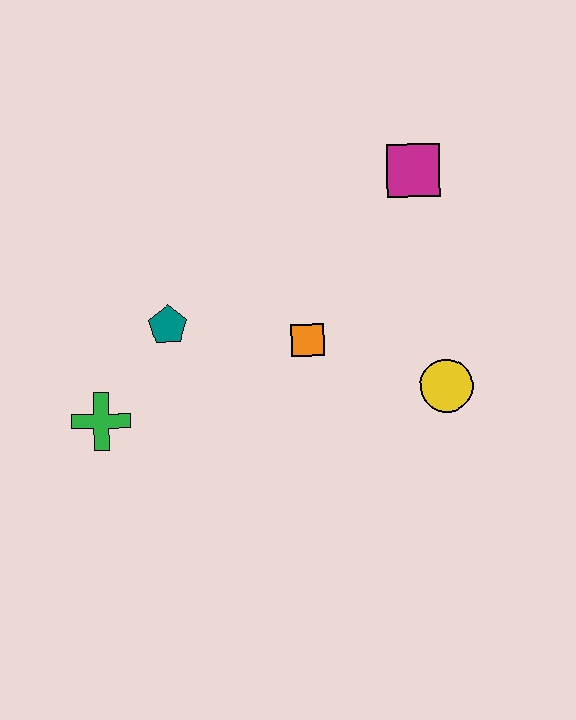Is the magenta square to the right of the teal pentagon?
Yes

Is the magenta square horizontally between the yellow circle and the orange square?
Yes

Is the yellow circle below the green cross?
No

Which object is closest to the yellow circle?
The orange square is closest to the yellow circle.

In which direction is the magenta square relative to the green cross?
The magenta square is to the right of the green cross.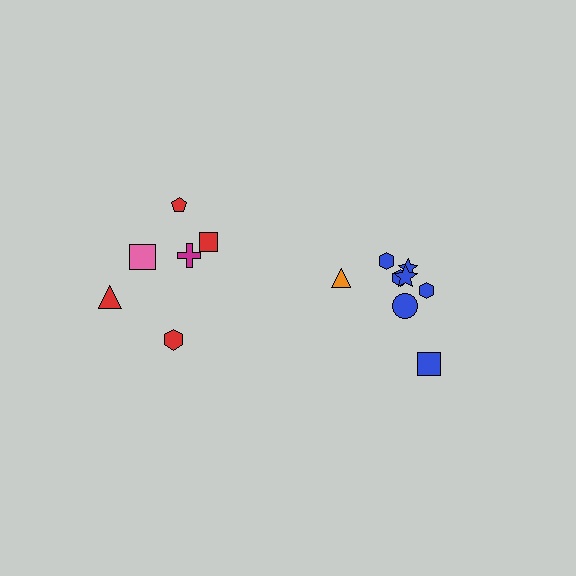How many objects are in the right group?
There are 8 objects.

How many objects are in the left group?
There are 6 objects.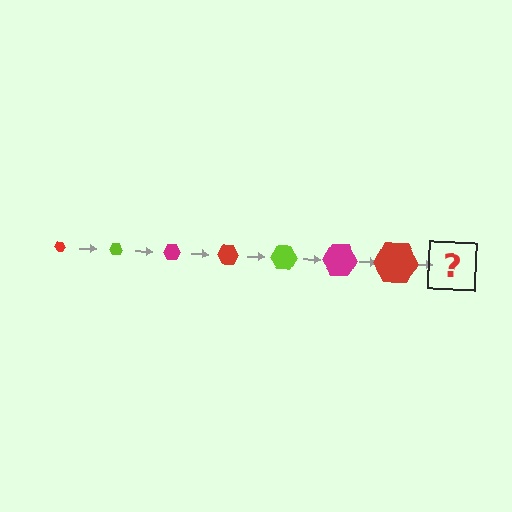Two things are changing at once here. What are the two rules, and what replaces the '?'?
The two rules are that the hexagon grows larger each step and the color cycles through red, lime, and magenta. The '?' should be a lime hexagon, larger than the previous one.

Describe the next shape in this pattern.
It should be a lime hexagon, larger than the previous one.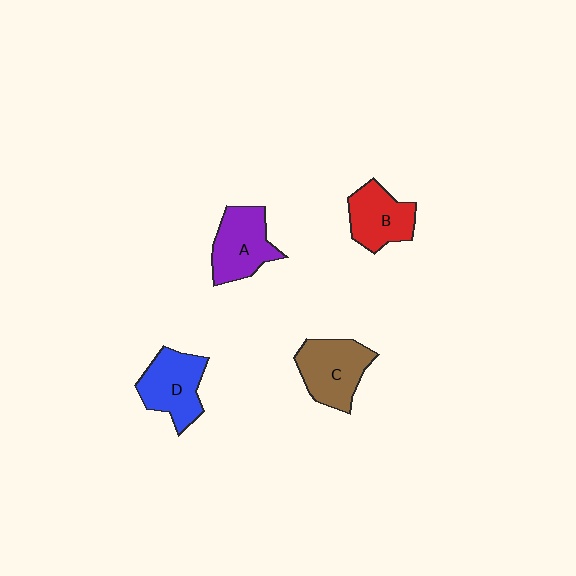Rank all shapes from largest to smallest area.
From largest to smallest: C (brown), D (blue), A (purple), B (red).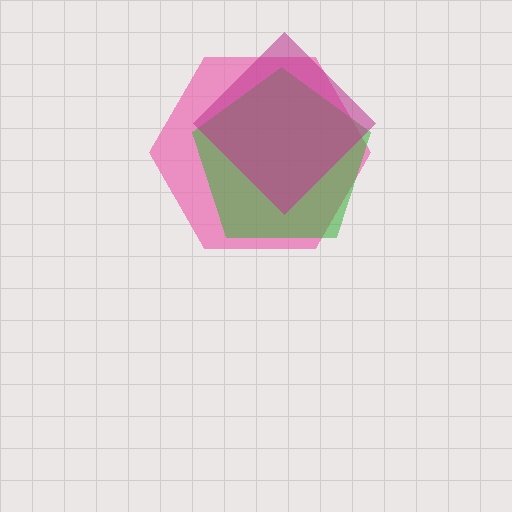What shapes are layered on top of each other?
The layered shapes are: a pink hexagon, a green pentagon, a magenta diamond.